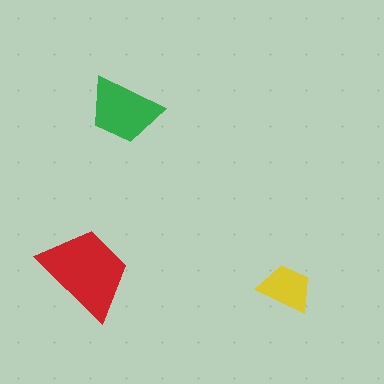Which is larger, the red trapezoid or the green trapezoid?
The red one.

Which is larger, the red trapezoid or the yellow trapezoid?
The red one.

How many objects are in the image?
There are 3 objects in the image.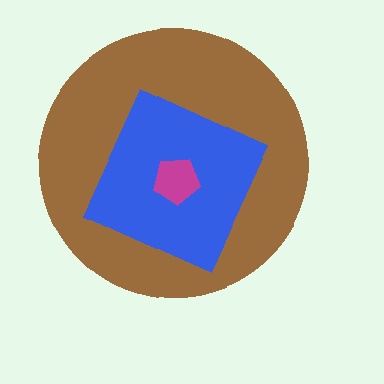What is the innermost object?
The magenta pentagon.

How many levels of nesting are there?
3.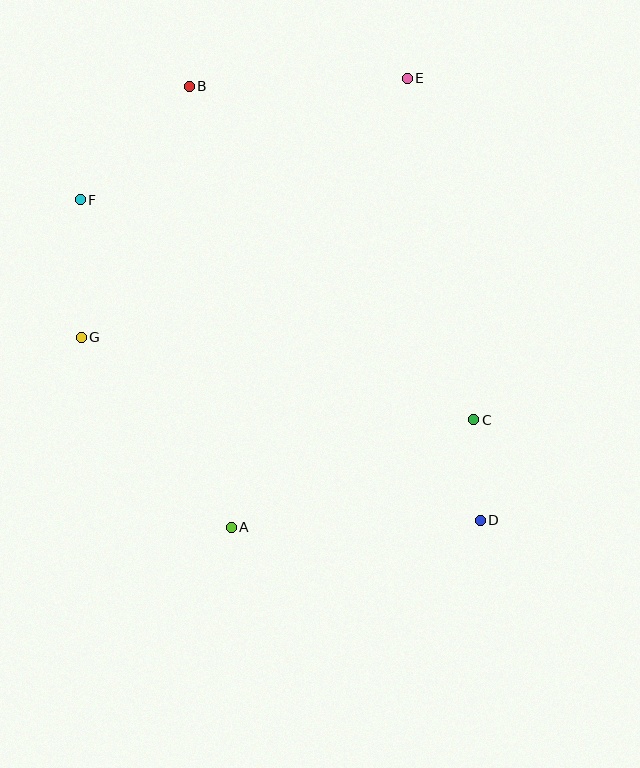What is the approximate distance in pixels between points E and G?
The distance between E and G is approximately 417 pixels.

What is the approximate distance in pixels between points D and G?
The distance between D and G is approximately 439 pixels.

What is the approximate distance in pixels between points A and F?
The distance between A and F is approximately 361 pixels.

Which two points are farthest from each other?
Points B and D are farthest from each other.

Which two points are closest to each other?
Points C and D are closest to each other.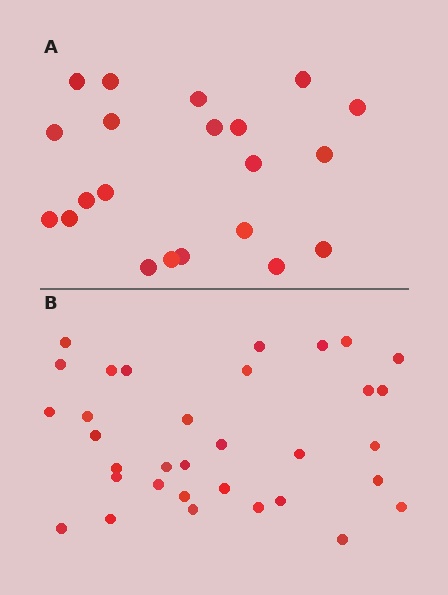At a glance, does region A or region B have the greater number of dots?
Region B (the bottom region) has more dots.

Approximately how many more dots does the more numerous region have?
Region B has roughly 12 or so more dots than region A.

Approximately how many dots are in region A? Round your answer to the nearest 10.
About 20 dots. (The exact count is 21, which rounds to 20.)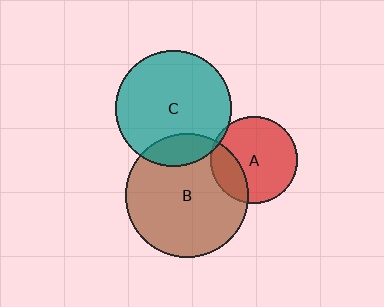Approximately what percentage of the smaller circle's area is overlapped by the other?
Approximately 5%.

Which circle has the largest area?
Circle B (brown).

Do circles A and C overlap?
Yes.